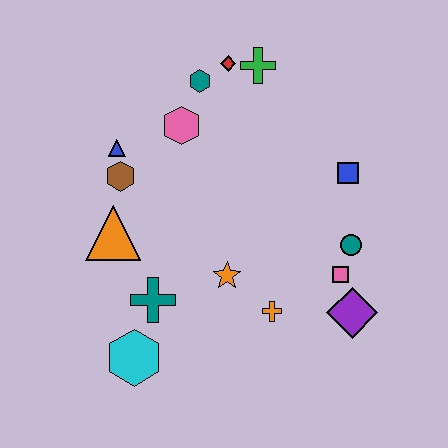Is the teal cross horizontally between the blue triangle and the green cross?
Yes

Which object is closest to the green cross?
The red diamond is closest to the green cross.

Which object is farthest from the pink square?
The blue triangle is farthest from the pink square.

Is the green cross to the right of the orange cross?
No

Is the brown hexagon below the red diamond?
Yes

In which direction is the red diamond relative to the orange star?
The red diamond is above the orange star.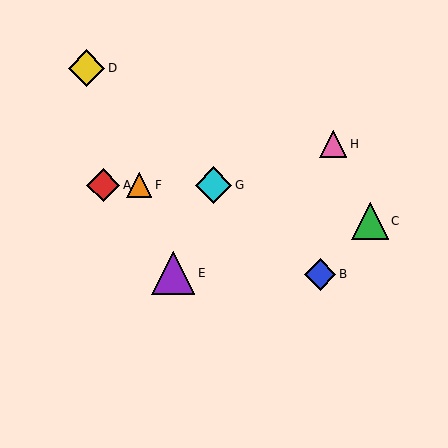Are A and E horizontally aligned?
No, A is at y≈185 and E is at y≈273.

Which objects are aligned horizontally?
Objects A, F, G are aligned horizontally.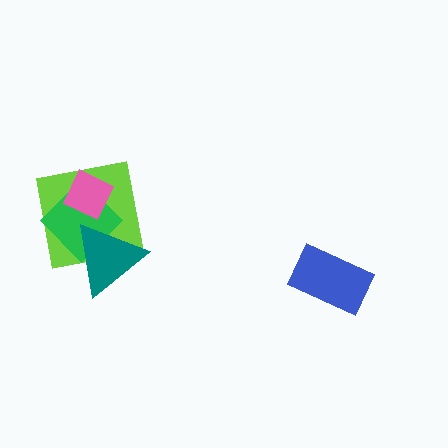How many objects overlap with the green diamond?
3 objects overlap with the green diamond.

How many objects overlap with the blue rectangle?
0 objects overlap with the blue rectangle.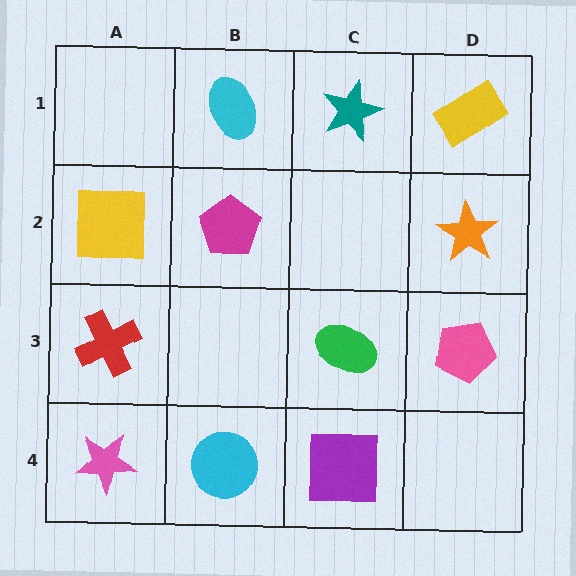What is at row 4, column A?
A pink star.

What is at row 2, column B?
A magenta pentagon.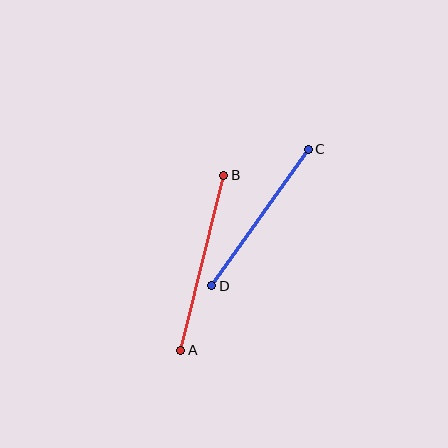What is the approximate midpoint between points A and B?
The midpoint is at approximately (202, 263) pixels.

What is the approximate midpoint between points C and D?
The midpoint is at approximately (260, 217) pixels.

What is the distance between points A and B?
The distance is approximately 180 pixels.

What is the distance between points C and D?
The distance is approximately 167 pixels.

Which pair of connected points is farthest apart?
Points A and B are farthest apart.